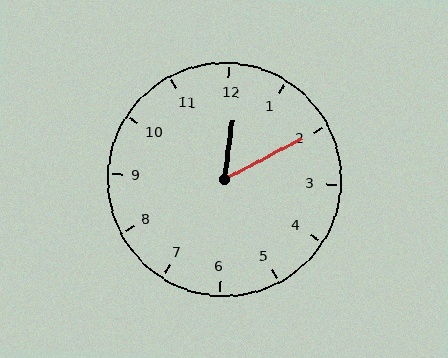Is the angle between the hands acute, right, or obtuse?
It is acute.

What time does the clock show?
12:10.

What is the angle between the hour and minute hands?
Approximately 55 degrees.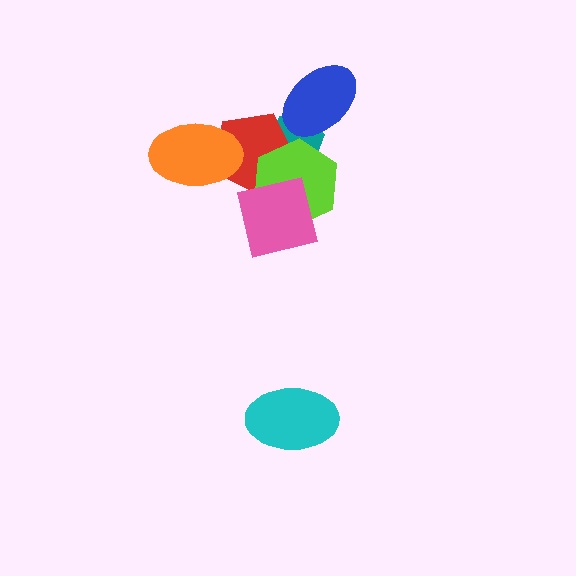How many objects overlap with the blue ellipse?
1 object overlaps with the blue ellipse.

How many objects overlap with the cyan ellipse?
0 objects overlap with the cyan ellipse.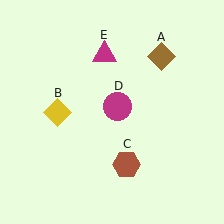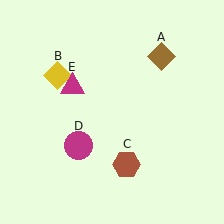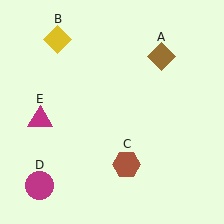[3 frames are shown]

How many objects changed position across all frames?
3 objects changed position: yellow diamond (object B), magenta circle (object D), magenta triangle (object E).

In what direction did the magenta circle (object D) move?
The magenta circle (object D) moved down and to the left.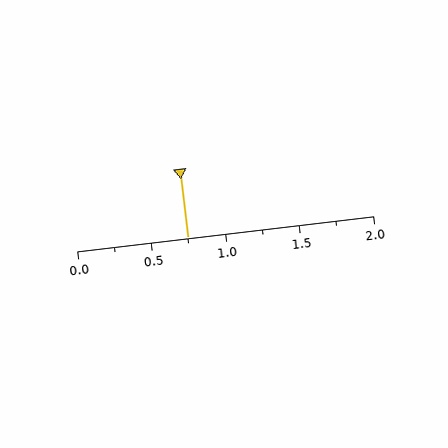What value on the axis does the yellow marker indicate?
The marker indicates approximately 0.75.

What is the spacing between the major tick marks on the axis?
The major ticks are spaced 0.5 apart.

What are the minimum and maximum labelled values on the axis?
The axis runs from 0.0 to 2.0.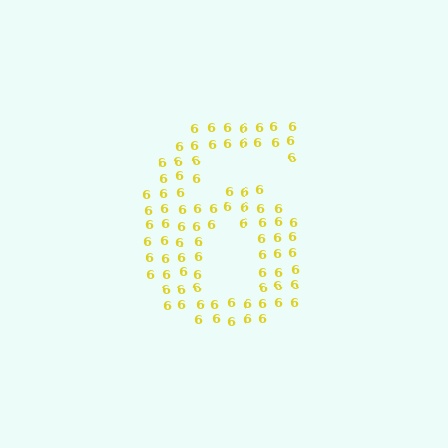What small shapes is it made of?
It is made of small digit 6's.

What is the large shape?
The large shape is the digit 6.